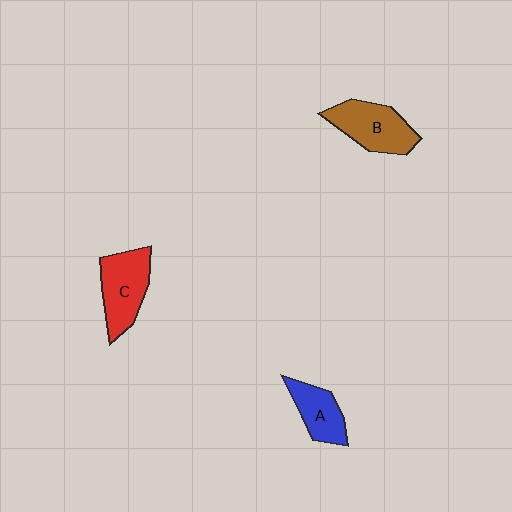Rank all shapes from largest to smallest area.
From largest to smallest: C (red), B (brown), A (blue).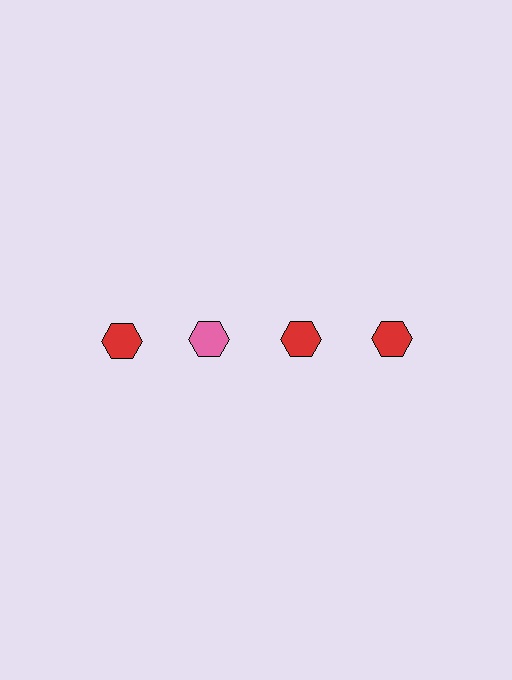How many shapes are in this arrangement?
There are 4 shapes arranged in a grid pattern.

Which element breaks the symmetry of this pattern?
The pink hexagon in the top row, second from left column breaks the symmetry. All other shapes are red hexagons.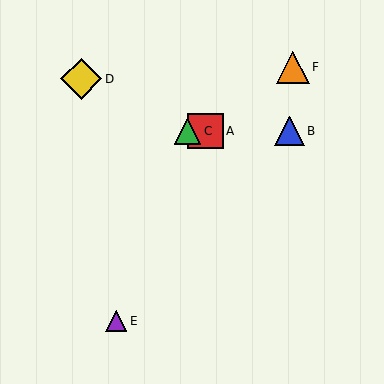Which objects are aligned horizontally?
Objects A, B, C are aligned horizontally.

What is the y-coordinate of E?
Object E is at y≈321.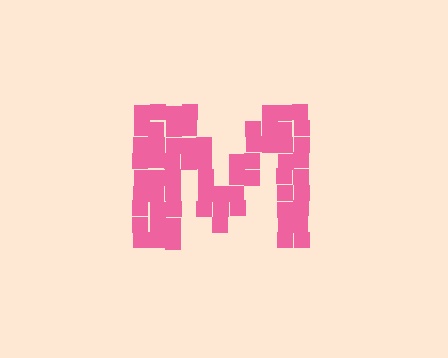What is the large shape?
The large shape is the letter M.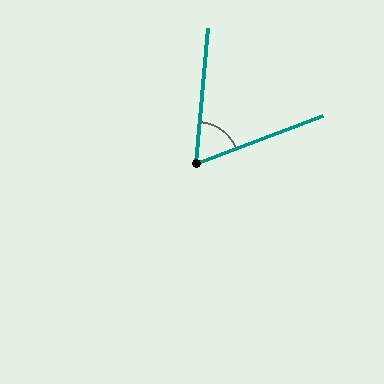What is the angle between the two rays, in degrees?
Approximately 64 degrees.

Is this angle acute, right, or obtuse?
It is acute.